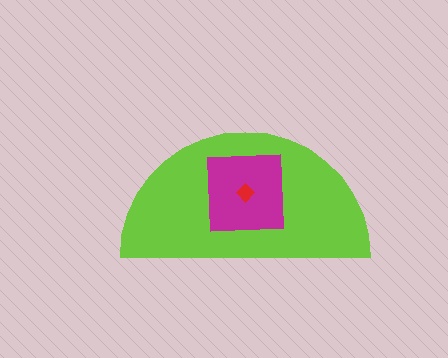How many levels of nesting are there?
3.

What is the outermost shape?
The lime semicircle.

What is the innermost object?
The red diamond.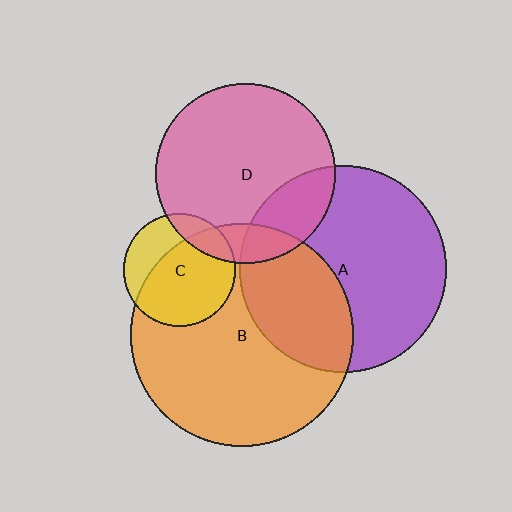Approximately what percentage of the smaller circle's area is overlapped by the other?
Approximately 70%.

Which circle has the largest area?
Circle B (orange).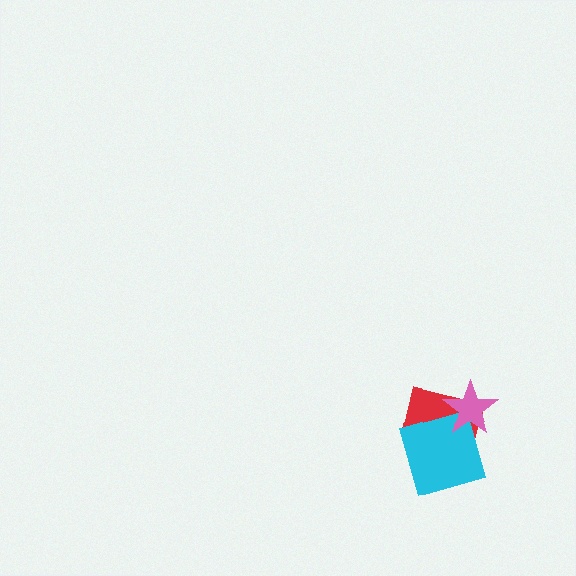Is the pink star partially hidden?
No, no other shape covers it.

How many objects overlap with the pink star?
2 objects overlap with the pink star.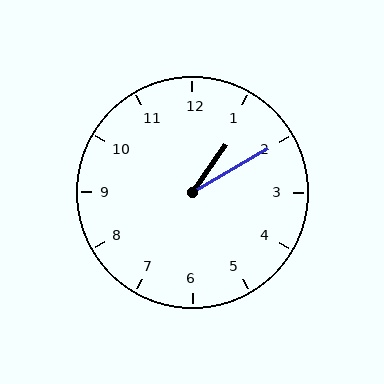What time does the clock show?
1:10.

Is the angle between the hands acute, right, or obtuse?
It is acute.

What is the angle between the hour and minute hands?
Approximately 25 degrees.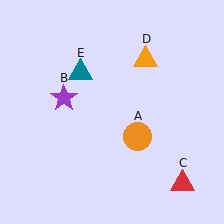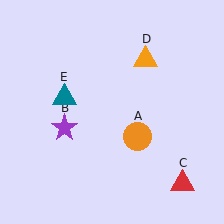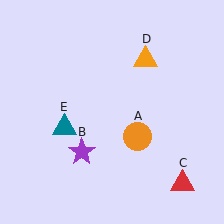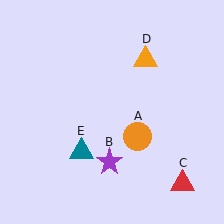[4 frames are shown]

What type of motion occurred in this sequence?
The purple star (object B), teal triangle (object E) rotated counterclockwise around the center of the scene.